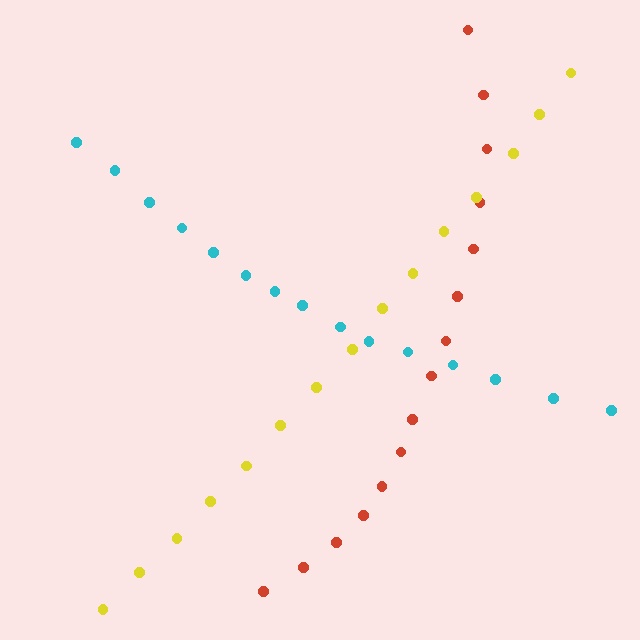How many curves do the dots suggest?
There are 3 distinct paths.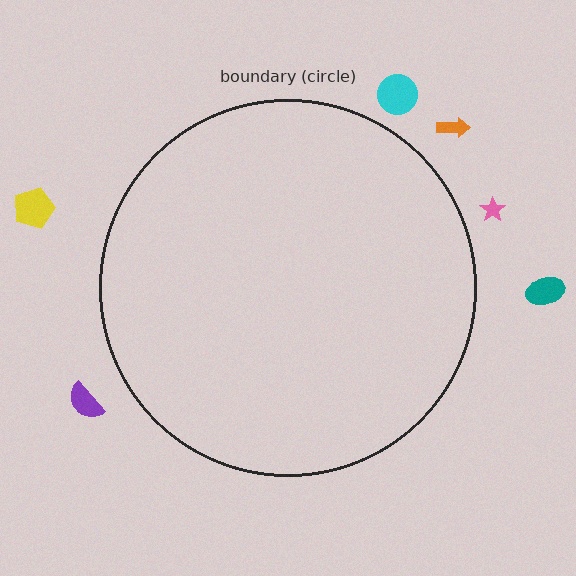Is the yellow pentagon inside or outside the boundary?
Outside.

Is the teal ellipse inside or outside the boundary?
Outside.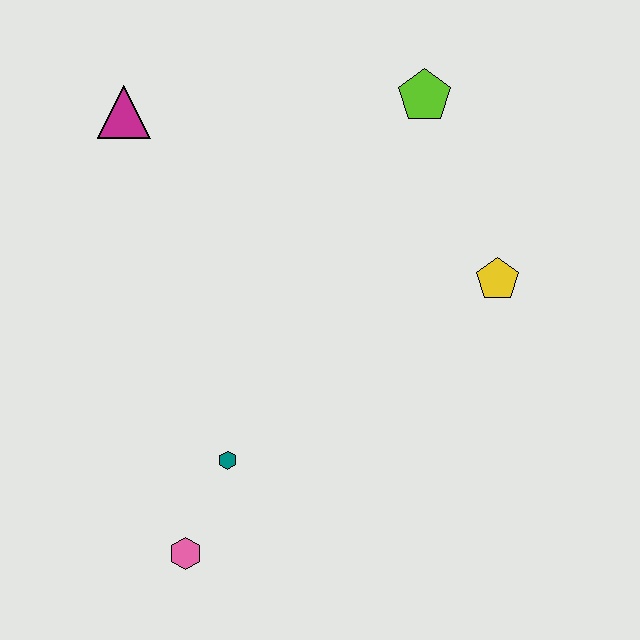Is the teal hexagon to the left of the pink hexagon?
No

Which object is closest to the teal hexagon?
The pink hexagon is closest to the teal hexagon.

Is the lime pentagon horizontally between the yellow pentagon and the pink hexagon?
Yes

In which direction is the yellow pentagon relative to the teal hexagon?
The yellow pentagon is to the right of the teal hexagon.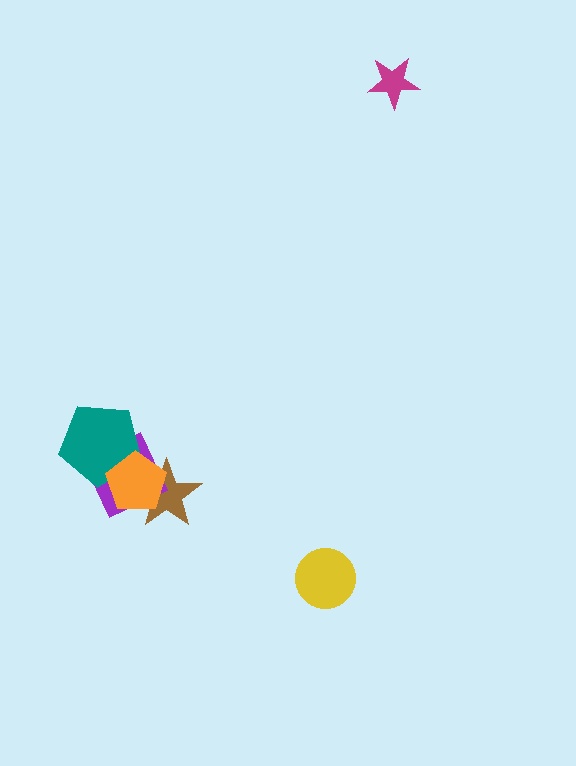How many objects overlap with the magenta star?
0 objects overlap with the magenta star.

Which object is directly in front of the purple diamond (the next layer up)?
The teal pentagon is directly in front of the purple diamond.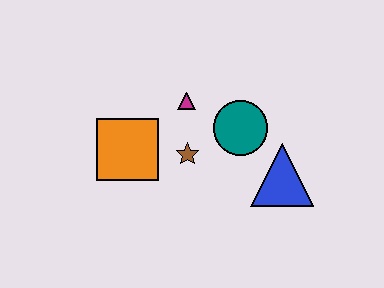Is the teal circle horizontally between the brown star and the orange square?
No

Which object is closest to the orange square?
The brown star is closest to the orange square.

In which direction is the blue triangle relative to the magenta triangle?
The blue triangle is to the right of the magenta triangle.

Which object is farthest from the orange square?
The blue triangle is farthest from the orange square.